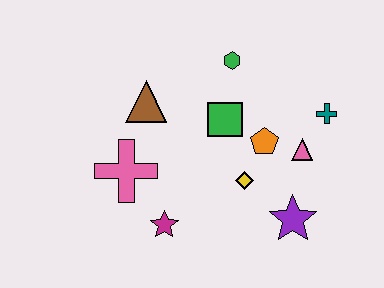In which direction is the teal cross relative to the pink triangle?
The teal cross is above the pink triangle.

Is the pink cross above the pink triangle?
No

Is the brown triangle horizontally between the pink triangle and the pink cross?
Yes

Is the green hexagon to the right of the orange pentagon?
No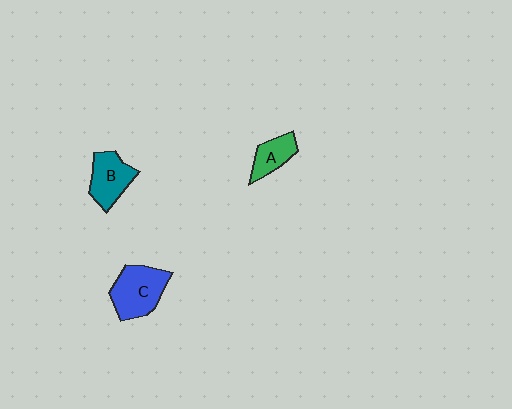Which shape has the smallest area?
Shape A (green).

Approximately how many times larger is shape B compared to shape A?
Approximately 1.4 times.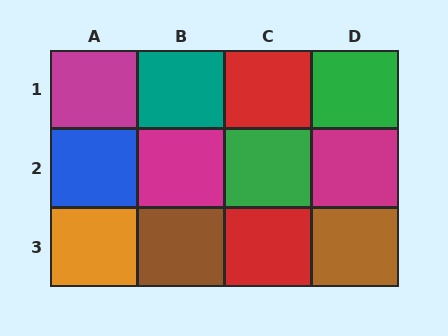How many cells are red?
2 cells are red.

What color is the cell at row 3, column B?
Brown.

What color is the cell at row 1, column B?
Teal.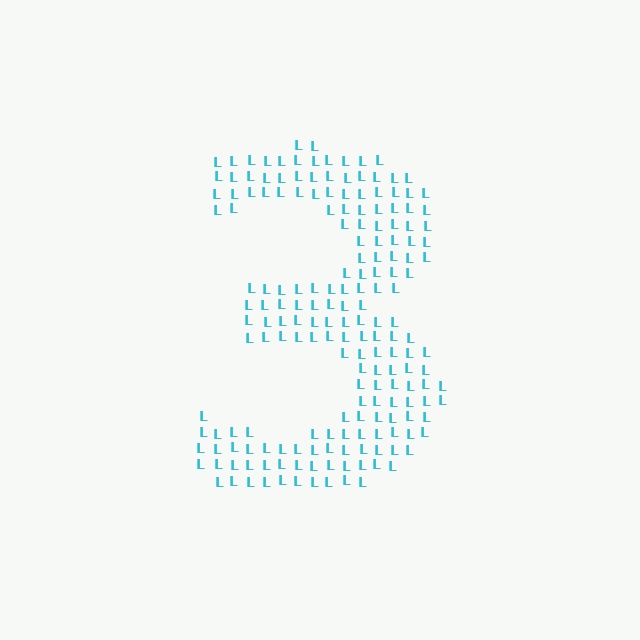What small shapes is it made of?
It is made of small letter L's.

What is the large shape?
The large shape is the digit 3.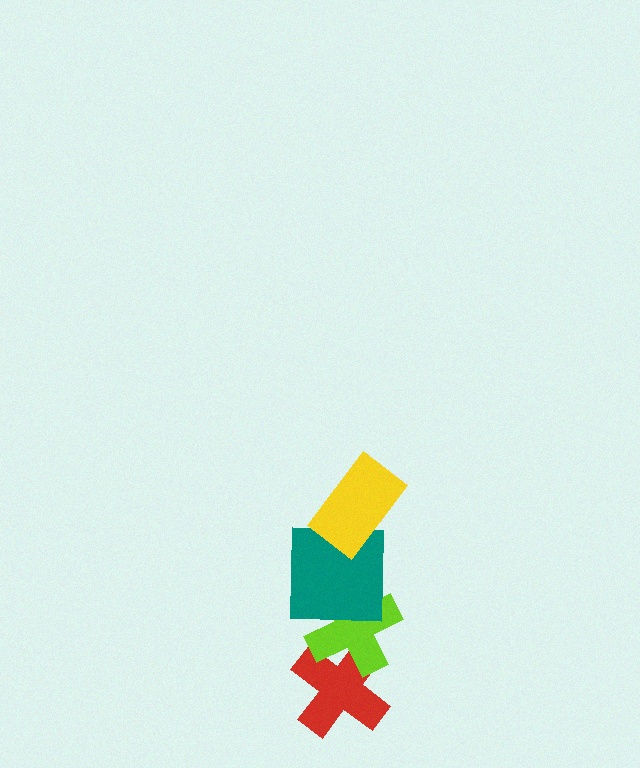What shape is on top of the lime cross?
The teal square is on top of the lime cross.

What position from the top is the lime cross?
The lime cross is 3rd from the top.